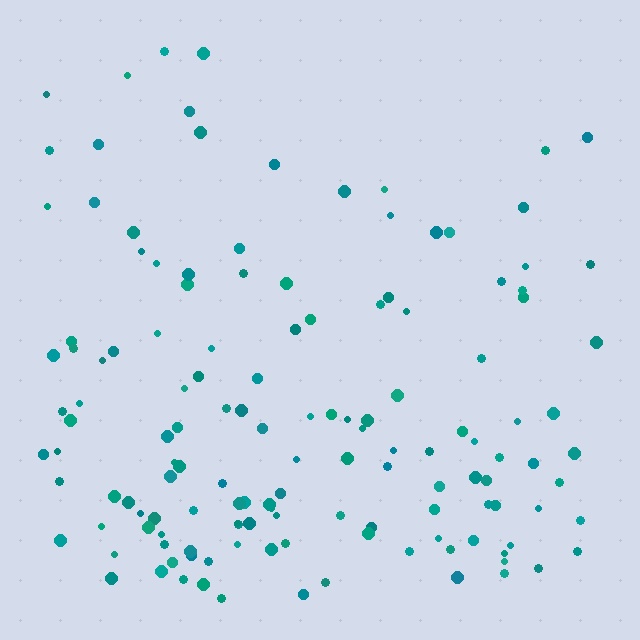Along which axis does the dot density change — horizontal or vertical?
Vertical.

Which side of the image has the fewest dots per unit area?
The top.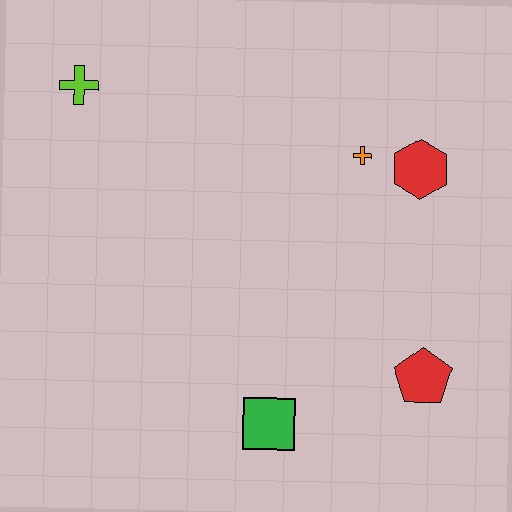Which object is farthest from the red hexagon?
The lime cross is farthest from the red hexagon.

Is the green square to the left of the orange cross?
Yes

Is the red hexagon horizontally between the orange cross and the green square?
No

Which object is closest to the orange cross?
The red hexagon is closest to the orange cross.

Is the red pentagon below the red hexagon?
Yes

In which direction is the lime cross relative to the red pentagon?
The lime cross is to the left of the red pentagon.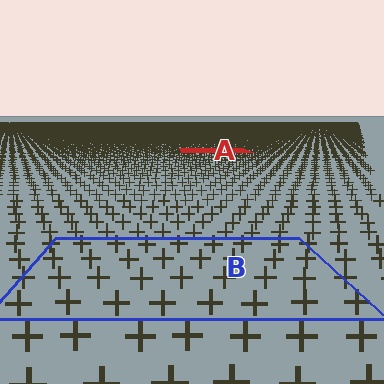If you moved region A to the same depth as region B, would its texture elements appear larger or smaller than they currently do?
They would appear larger. At a closer depth, the same texture elements are projected at a bigger on-screen size.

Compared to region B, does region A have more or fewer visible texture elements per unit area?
Region A has more texture elements per unit area — they are packed more densely because it is farther away.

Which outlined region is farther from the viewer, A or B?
Region A is farther from the viewer — the texture elements inside it appear smaller and more densely packed.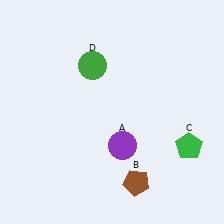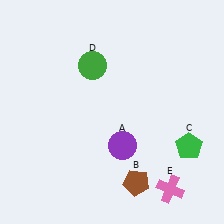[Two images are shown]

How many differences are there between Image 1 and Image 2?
There is 1 difference between the two images.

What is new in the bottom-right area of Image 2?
A pink cross (E) was added in the bottom-right area of Image 2.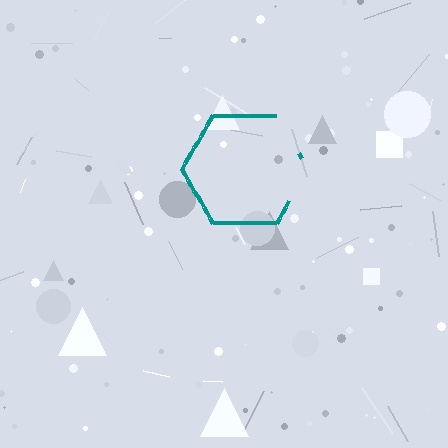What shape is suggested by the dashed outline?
The dashed outline suggests a hexagon.